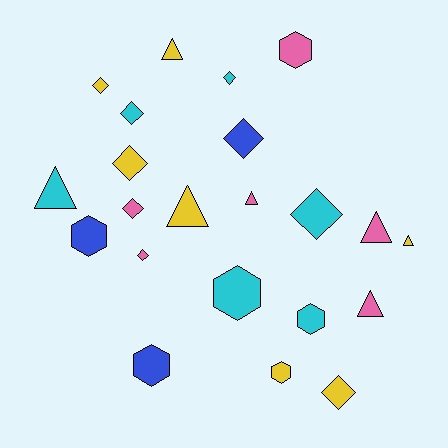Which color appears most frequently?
Yellow, with 7 objects.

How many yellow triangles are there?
There are 3 yellow triangles.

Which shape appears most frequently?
Diamond, with 9 objects.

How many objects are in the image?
There are 22 objects.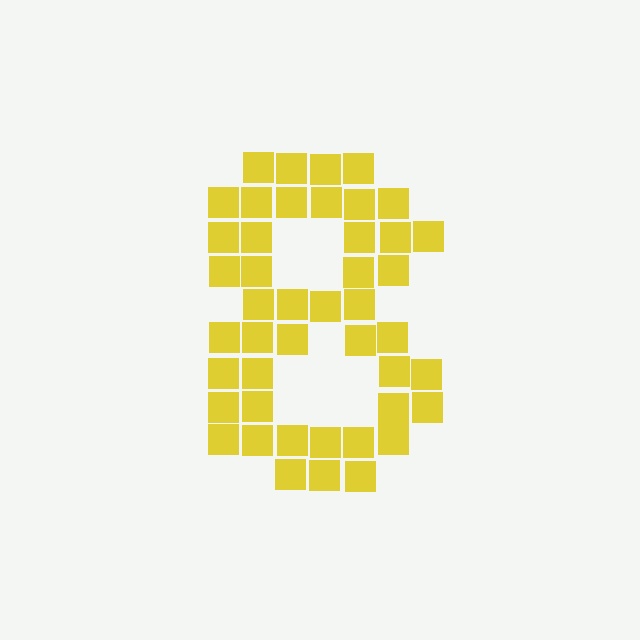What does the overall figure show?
The overall figure shows the digit 8.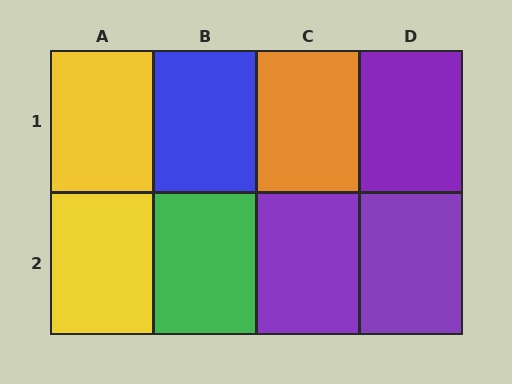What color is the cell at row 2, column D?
Purple.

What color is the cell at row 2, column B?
Green.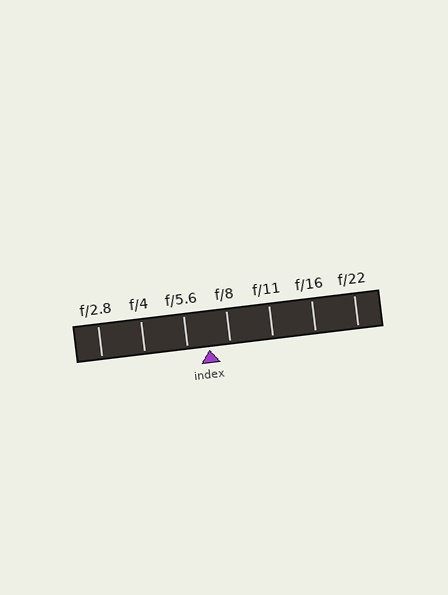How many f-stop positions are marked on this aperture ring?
There are 7 f-stop positions marked.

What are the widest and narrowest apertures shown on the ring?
The widest aperture shown is f/2.8 and the narrowest is f/22.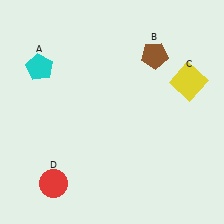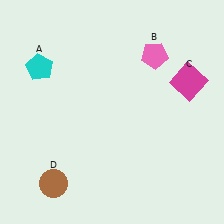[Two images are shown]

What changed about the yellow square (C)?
In Image 1, C is yellow. In Image 2, it changed to magenta.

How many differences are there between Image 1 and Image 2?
There are 3 differences between the two images.